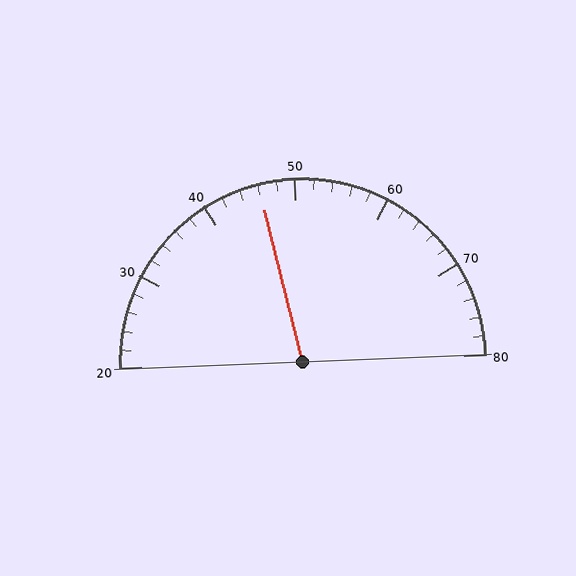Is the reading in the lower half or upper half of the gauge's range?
The reading is in the lower half of the range (20 to 80).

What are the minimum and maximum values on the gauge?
The gauge ranges from 20 to 80.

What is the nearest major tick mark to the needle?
The nearest major tick mark is 50.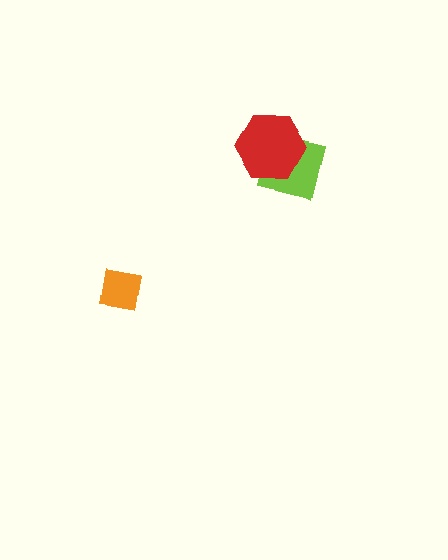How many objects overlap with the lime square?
1 object overlaps with the lime square.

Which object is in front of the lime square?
The red hexagon is in front of the lime square.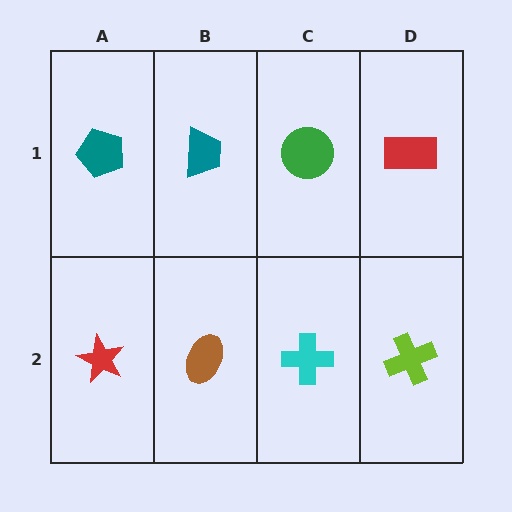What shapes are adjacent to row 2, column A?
A teal pentagon (row 1, column A), a brown ellipse (row 2, column B).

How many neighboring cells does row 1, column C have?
3.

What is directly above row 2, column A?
A teal pentagon.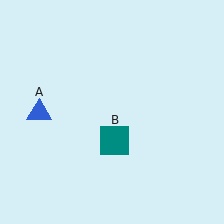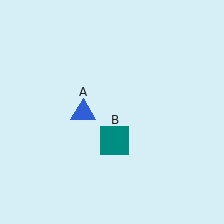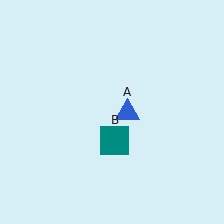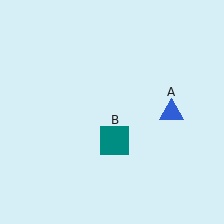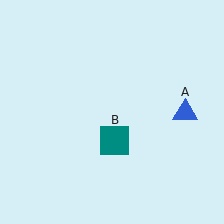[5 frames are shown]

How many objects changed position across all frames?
1 object changed position: blue triangle (object A).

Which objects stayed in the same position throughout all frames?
Teal square (object B) remained stationary.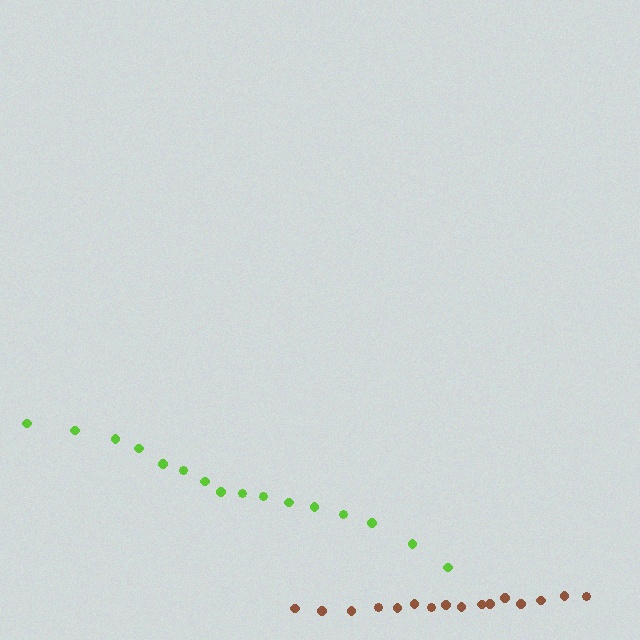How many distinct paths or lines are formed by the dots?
There are 2 distinct paths.